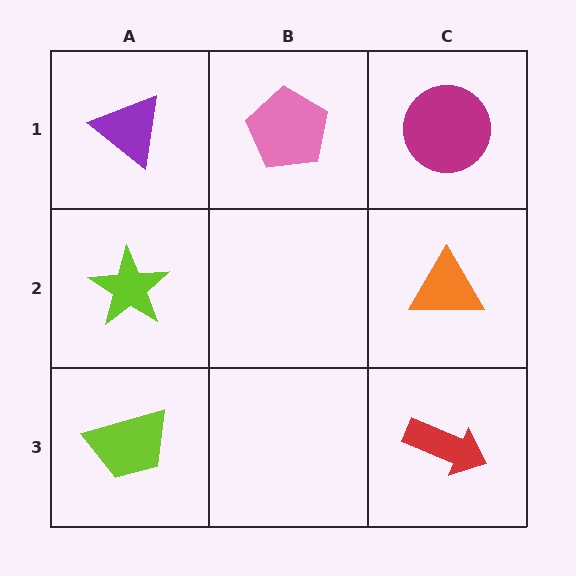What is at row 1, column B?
A pink pentagon.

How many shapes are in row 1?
3 shapes.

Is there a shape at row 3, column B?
No, that cell is empty.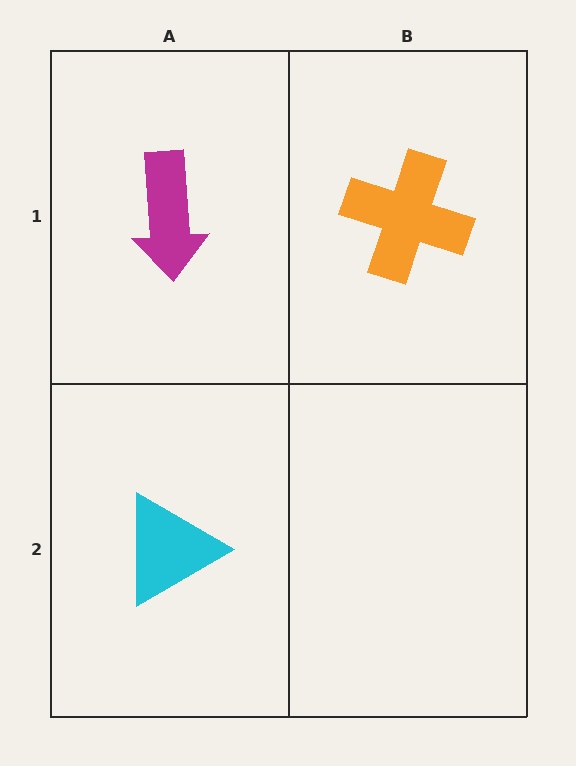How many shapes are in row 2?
1 shape.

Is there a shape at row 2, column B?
No, that cell is empty.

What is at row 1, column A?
A magenta arrow.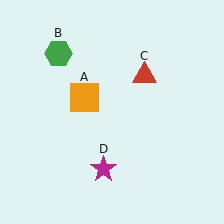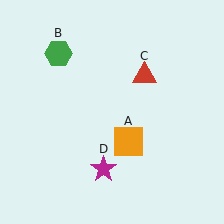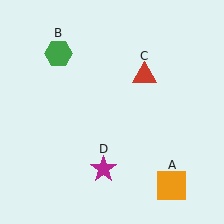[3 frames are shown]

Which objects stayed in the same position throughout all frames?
Green hexagon (object B) and red triangle (object C) and magenta star (object D) remained stationary.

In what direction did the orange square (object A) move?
The orange square (object A) moved down and to the right.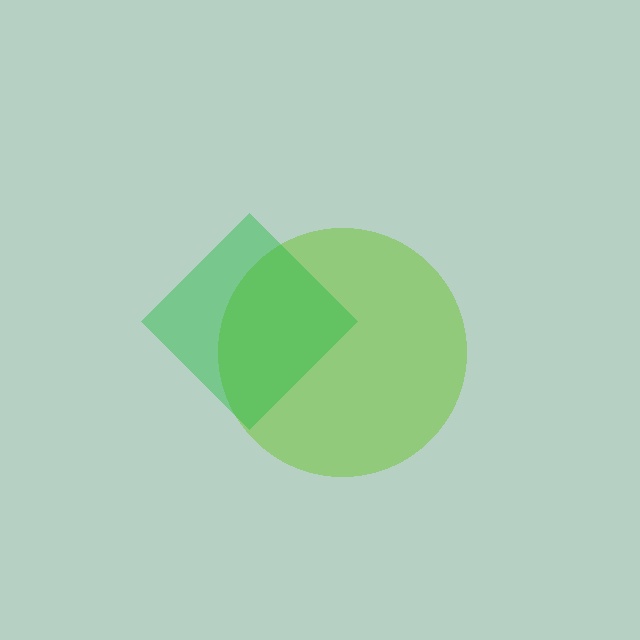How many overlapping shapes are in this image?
There are 2 overlapping shapes in the image.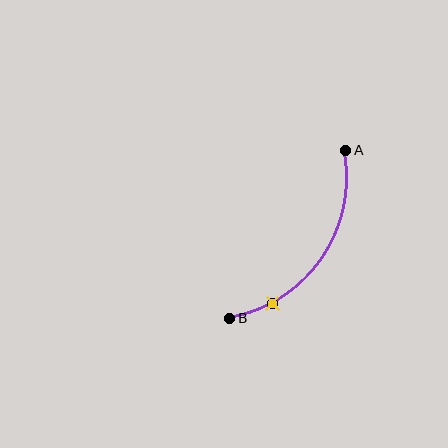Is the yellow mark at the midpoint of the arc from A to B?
No. The yellow mark lies on the arc but is closer to endpoint B. The arc midpoint would be at the point on the curve equidistant along the arc from both A and B.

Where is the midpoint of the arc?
The arc midpoint is the point on the curve farthest from the straight line joining A and B. It sits below and to the right of that line.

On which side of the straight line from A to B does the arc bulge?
The arc bulges below and to the right of the straight line connecting A and B.